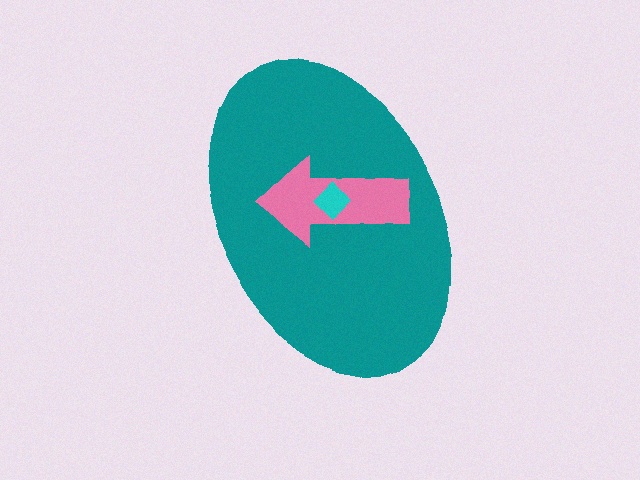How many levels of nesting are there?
3.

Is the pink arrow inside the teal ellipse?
Yes.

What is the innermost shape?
The cyan diamond.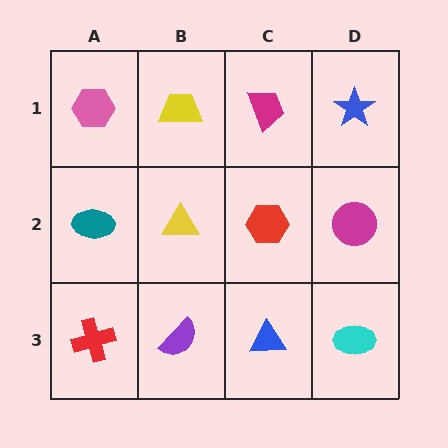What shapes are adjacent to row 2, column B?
A yellow trapezoid (row 1, column B), a purple semicircle (row 3, column B), a teal ellipse (row 2, column A), a red hexagon (row 2, column C).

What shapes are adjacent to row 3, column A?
A teal ellipse (row 2, column A), a purple semicircle (row 3, column B).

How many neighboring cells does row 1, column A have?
2.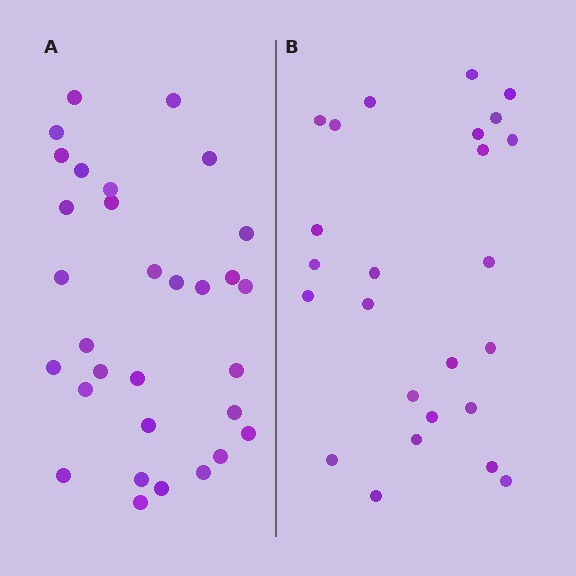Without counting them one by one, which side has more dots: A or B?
Region A (the left region) has more dots.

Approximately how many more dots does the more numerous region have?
Region A has about 6 more dots than region B.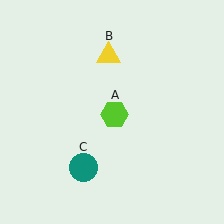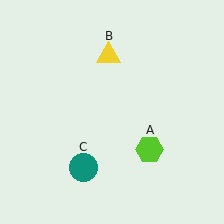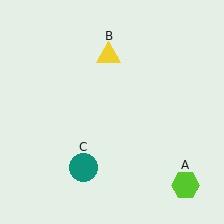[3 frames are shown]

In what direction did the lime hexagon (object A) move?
The lime hexagon (object A) moved down and to the right.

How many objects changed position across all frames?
1 object changed position: lime hexagon (object A).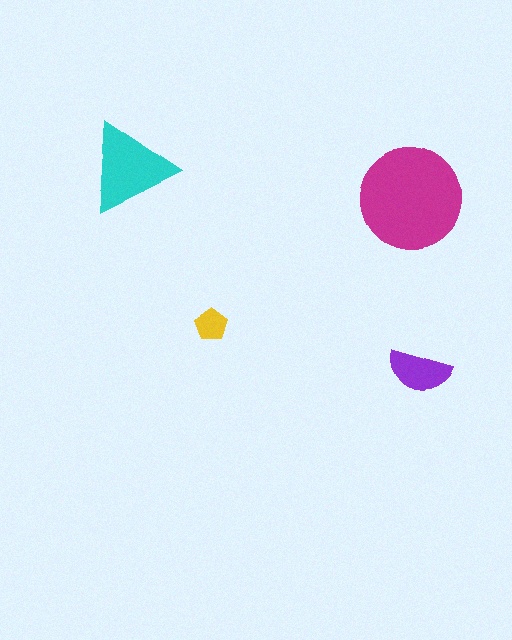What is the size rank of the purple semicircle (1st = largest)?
3rd.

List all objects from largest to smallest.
The magenta circle, the cyan triangle, the purple semicircle, the yellow pentagon.